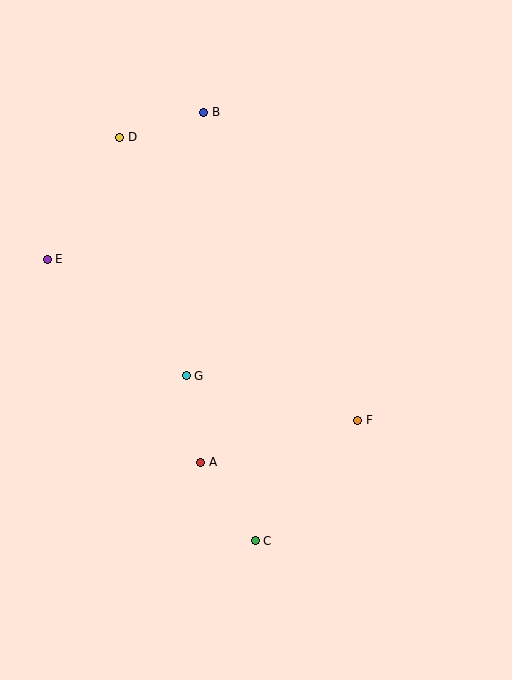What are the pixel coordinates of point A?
Point A is at (201, 462).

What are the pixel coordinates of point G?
Point G is at (186, 376).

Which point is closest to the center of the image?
Point G at (186, 376) is closest to the center.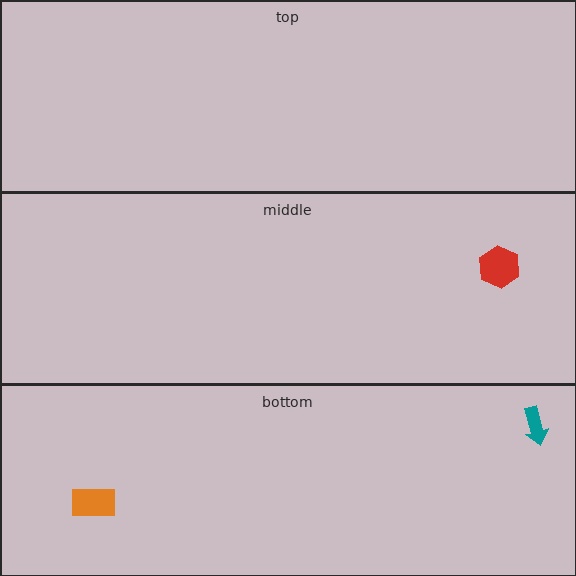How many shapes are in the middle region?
1.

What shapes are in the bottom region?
The teal arrow, the orange rectangle.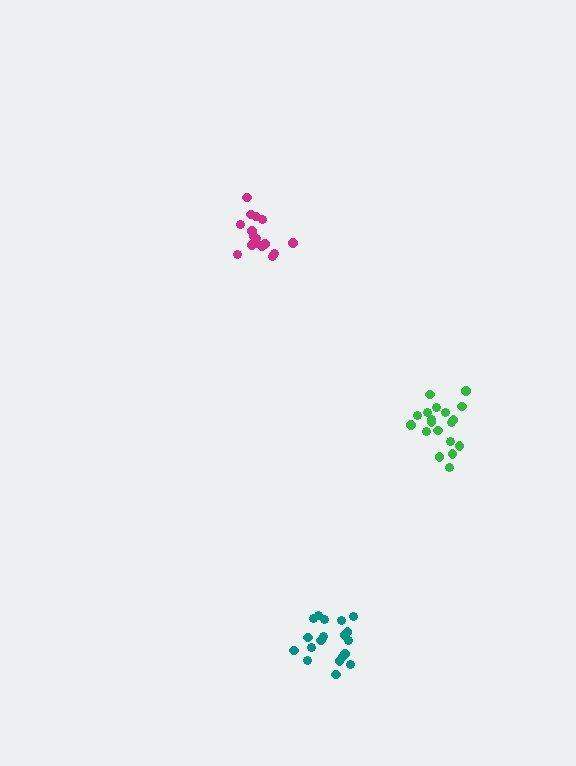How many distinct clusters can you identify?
There are 3 distinct clusters.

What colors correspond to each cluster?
The clusters are colored: teal, green, magenta.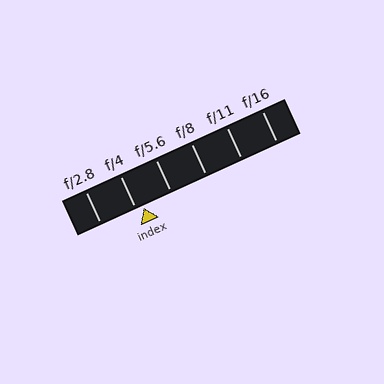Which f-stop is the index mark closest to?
The index mark is closest to f/4.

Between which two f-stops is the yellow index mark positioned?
The index mark is between f/4 and f/5.6.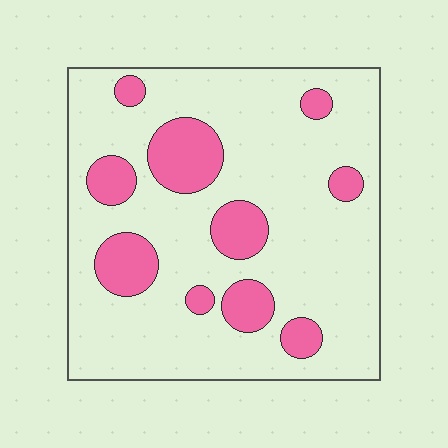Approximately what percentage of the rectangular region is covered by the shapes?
Approximately 20%.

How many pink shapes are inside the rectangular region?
10.